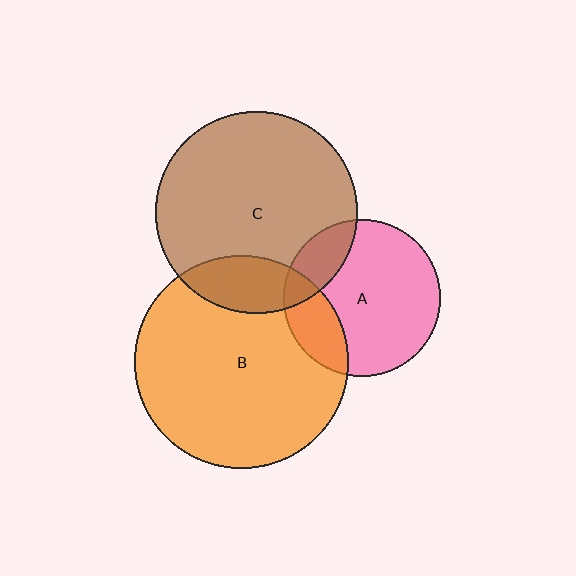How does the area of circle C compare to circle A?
Approximately 1.7 times.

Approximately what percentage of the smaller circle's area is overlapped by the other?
Approximately 20%.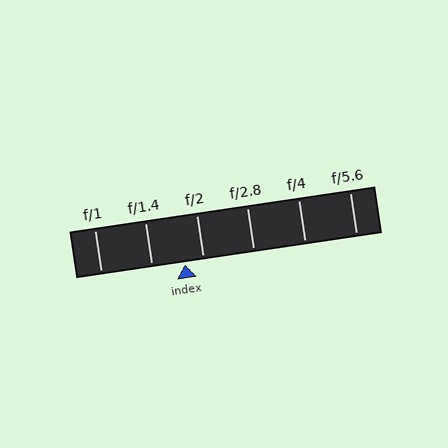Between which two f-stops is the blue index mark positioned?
The index mark is between f/1.4 and f/2.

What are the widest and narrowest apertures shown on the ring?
The widest aperture shown is f/1 and the narrowest is f/5.6.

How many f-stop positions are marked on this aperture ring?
There are 6 f-stop positions marked.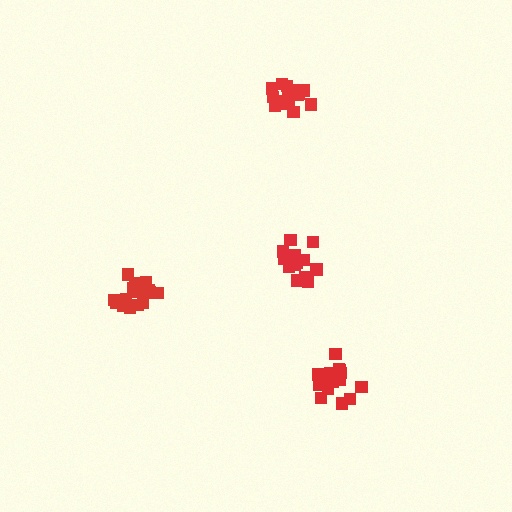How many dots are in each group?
Group 1: 15 dots, Group 2: 15 dots, Group 3: 16 dots, Group 4: 15 dots (61 total).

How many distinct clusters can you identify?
There are 4 distinct clusters.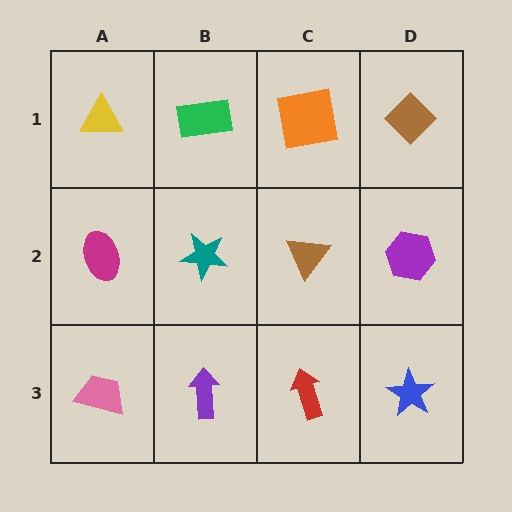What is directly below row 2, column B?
A purple arrow.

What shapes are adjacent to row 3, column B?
A teal star (row 2, column B), a pink trapezoid (row 3, column A), a red arrow (row 3, column C).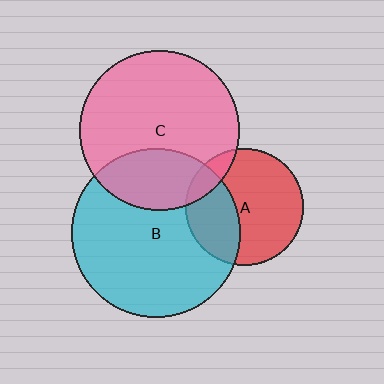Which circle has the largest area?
Circle B (cyan).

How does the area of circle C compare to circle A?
Approximately 1.9 times.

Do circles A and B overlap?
Yes.